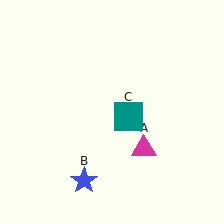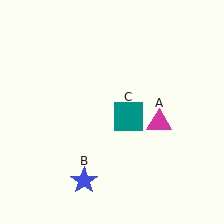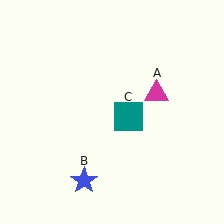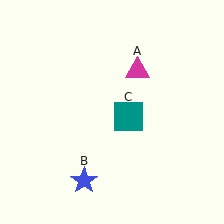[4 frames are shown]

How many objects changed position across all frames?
1 object changed position: magenta triangle (object A).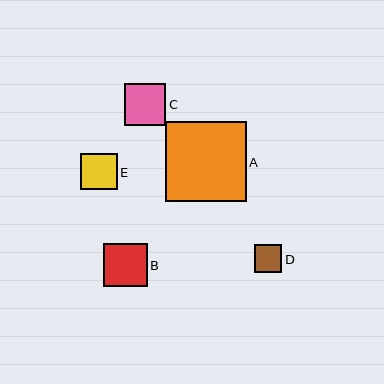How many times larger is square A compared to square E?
Square A is approximately 2.2 times the size of square E.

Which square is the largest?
Square A is the largest with a size of approximately 81 pixels.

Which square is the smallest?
Square D is the smallest with a size of approximately 28 pixels.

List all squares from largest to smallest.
From largest to smallest: A, B, C, E, D.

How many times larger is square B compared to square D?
Square B is approximately 1.6 times the size of square D.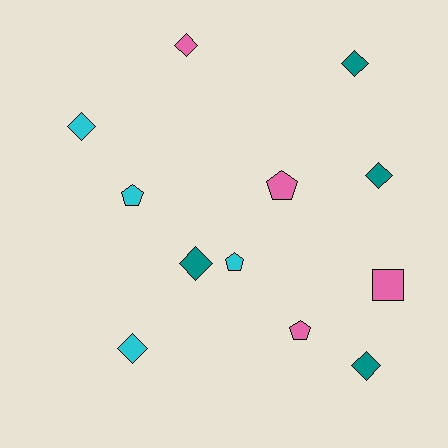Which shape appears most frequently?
Diamond, with 7 objects.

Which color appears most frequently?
Teal, with 4 objects.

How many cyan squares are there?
There are no cyan squares.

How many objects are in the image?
There are 12 objects.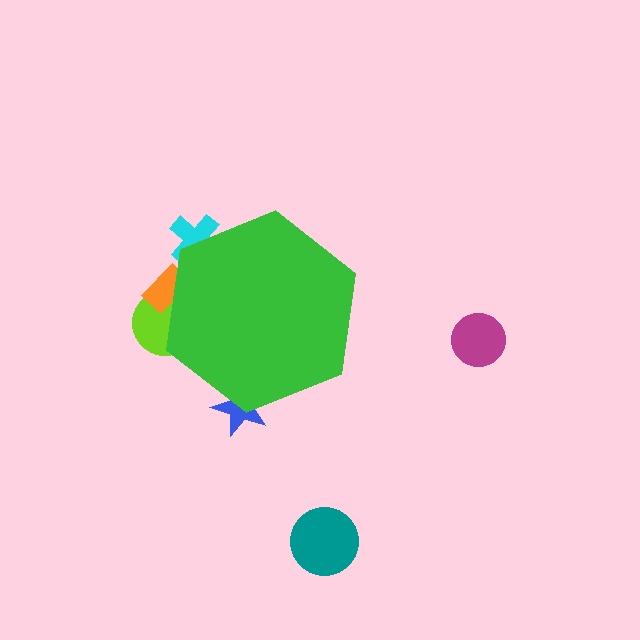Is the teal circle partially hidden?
No, the teal circle is fully visible.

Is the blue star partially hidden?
Yes, the blue star is partially hidden behind the green hexagon.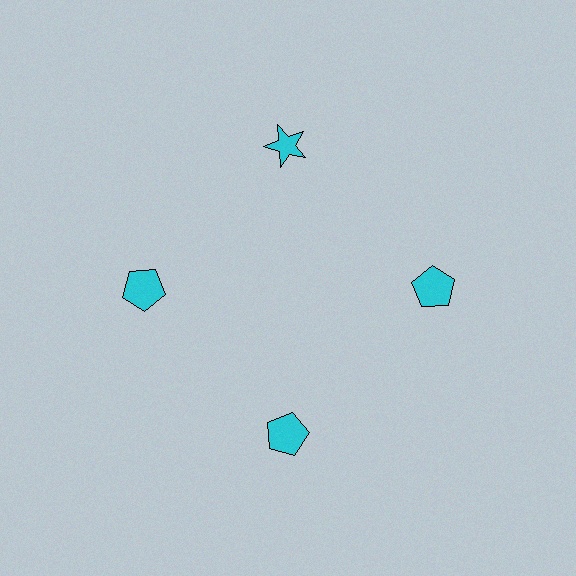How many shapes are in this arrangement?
There are 4 shapes arranged in a ring pattern.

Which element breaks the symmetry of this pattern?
The cyan star at roughly the 12 o'clock position breaks the symmetry. All other shapes are cyan pentagons.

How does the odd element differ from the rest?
It has a different shape: star instead of pentagon.